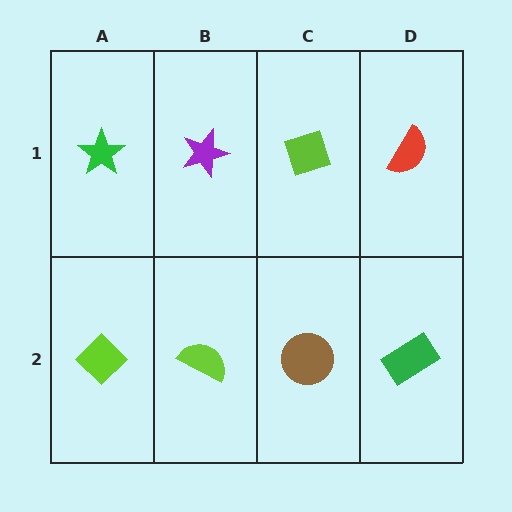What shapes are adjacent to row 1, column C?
A brown circle (row 2, column C), a purple star (row 1, column B), a red semicircle (row 1, column D).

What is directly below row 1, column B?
A lime semicircle.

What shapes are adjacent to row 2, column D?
A red semicircle (row 1, column D), a brown circle (row 2, column C).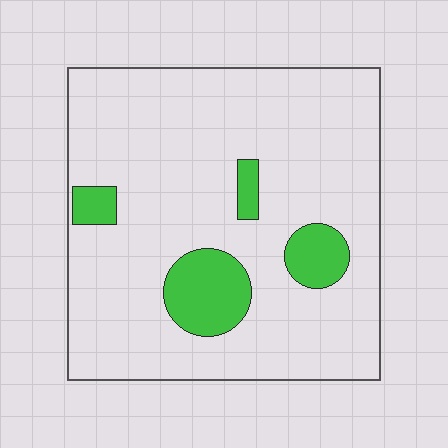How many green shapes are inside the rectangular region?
4.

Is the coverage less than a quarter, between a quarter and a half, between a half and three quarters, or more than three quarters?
Less than a quarter.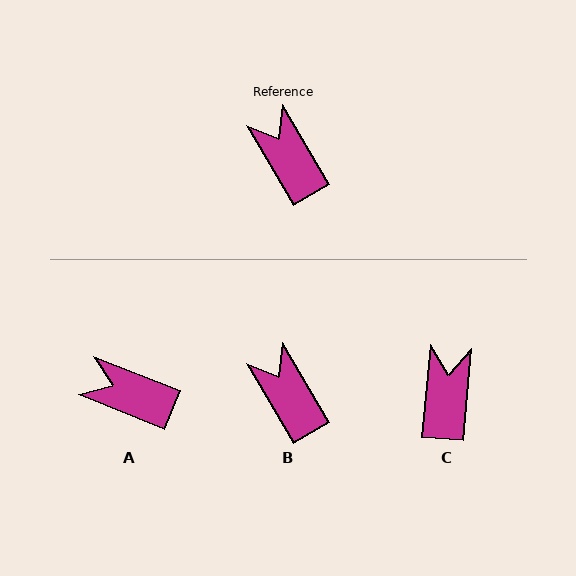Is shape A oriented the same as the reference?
No, it is off by about 38 degrees.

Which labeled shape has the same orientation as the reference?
B.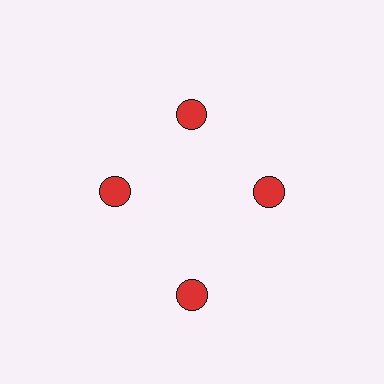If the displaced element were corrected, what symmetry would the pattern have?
It would have 4-fold rotational symmetry — the pattern would map onto itself every 90 degrees.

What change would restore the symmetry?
The symmetry would be restored by moving it inward, back onto the ring so that all 4 circles sit at equal angles and equal distance from the center.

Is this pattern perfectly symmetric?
No. The 4 red circles are arranged in a ring, but one element near the 6 o'clock position is pushed outward from the center, breaking the 4-fold rotational symmetry.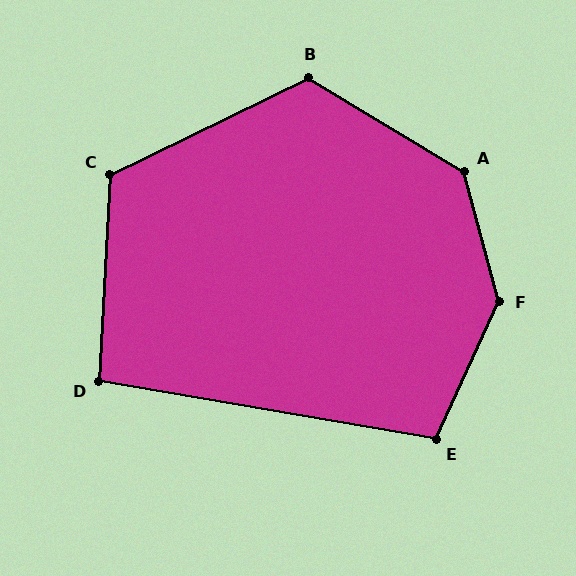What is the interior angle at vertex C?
Approximately 119 degrees (obtuse).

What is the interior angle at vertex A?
Approximately 136 degrees (obtuse).